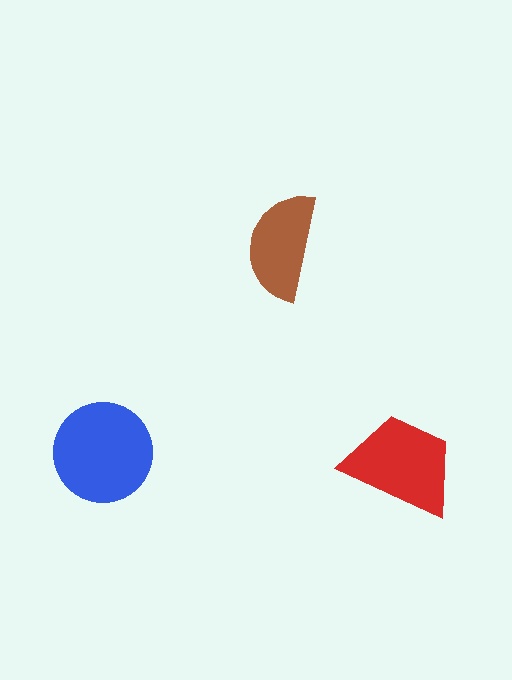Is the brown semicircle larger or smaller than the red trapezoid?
Smaller.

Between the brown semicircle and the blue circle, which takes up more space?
The blue circle.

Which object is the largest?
The blue circle.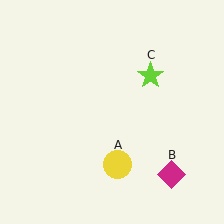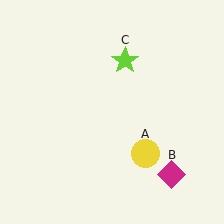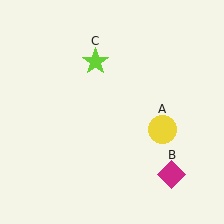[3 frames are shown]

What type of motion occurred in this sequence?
The yellow circle (object A), lime star (object C) rotated counterclockwise around the center of the scene.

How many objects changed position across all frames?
2 objects changed position: yellow circle (object A), lime star (object C).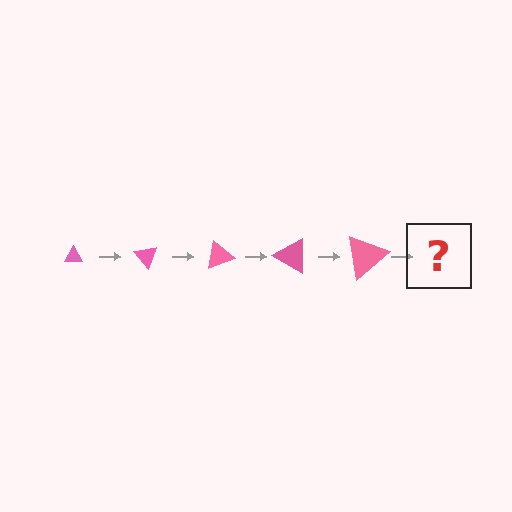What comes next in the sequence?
The next element should be a triangle, larger than the previous one and rotated 250 degrees from the start.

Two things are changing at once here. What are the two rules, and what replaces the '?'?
The two rules are that the triangle grows larger each step and it rotates 50 degrees each step. The '?' should be a triangle, larger than the previous one and rotated 250 degrees from the start.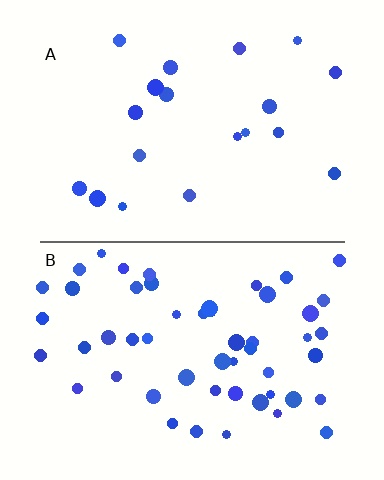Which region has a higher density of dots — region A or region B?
B (the bottom).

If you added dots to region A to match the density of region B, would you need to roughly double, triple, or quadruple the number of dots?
Approximately triple.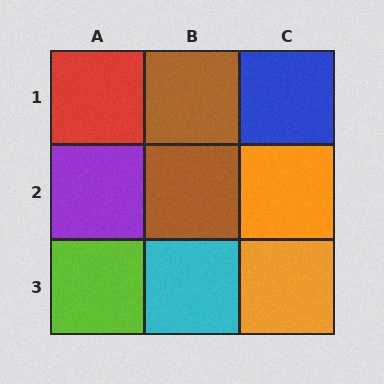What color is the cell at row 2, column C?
Orange.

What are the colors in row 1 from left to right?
Red, brown, blue.